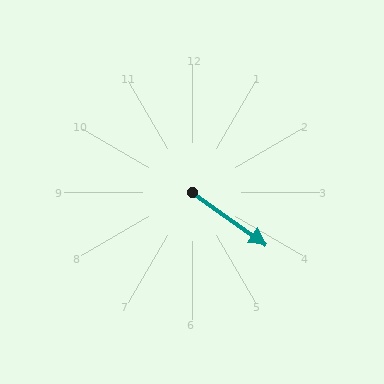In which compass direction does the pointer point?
Southeast.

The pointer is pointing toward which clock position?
Roughly 4 o'clock.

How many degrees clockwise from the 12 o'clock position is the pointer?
Approximately 125 degrees.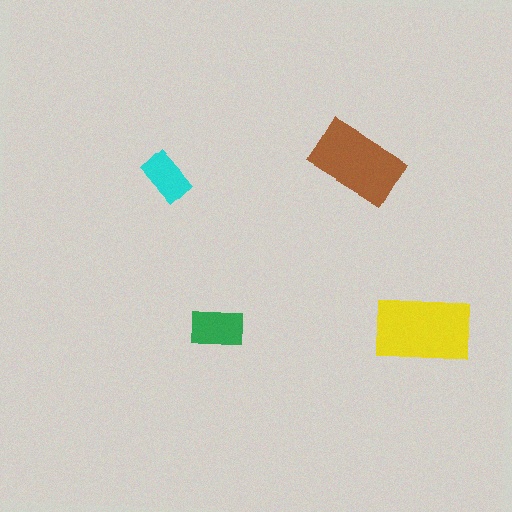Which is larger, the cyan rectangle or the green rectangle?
The green one.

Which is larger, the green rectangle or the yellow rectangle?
The yellow one.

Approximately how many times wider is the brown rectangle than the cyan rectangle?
About 2 times wider.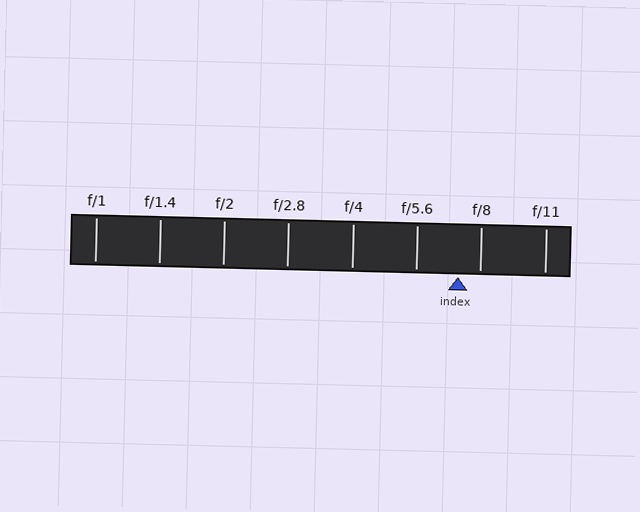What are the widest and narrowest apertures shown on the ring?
The widest aperture shown is f/1 and the narrowest is f/11.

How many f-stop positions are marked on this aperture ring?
There are 8 f-stop positions marked.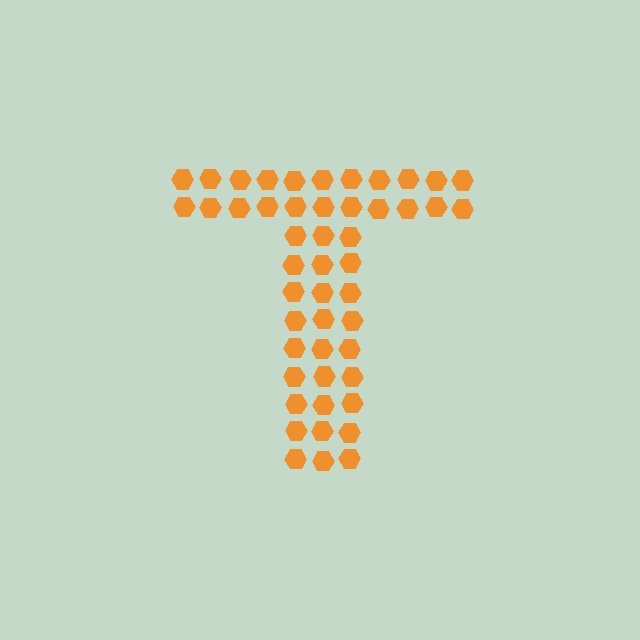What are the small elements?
The small elements are hexagons.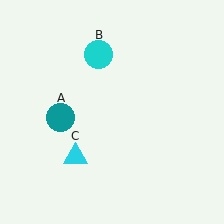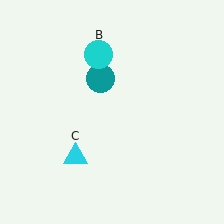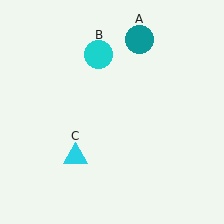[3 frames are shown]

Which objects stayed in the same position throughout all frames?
Cyan circle (object B) and cyan triangle (object C) remained stationary.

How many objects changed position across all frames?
1 object changed position: teal circle (object A).